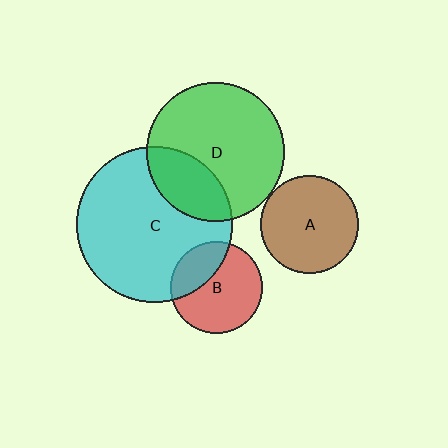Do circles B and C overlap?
Yes.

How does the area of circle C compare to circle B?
Approximately 2.9 times.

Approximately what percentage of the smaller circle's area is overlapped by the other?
Approximately 30%.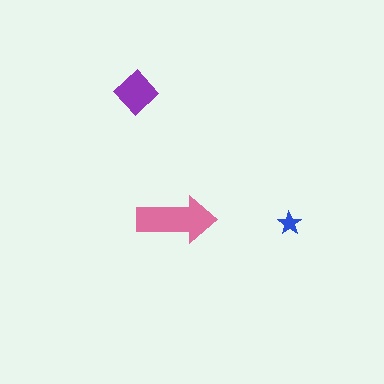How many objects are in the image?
There are 3 objects in the image.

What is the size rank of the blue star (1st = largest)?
3rd.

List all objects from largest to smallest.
The pink arrow, the purple diamond, the blue star.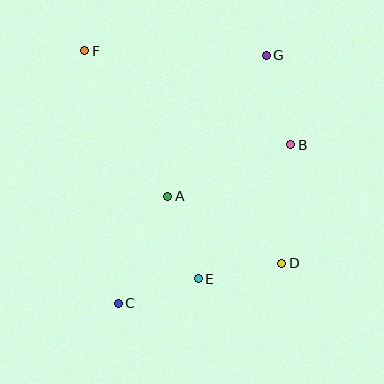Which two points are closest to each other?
Points C and E are closest to each other.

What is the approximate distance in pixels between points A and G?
The distance between A and G is approximately 172 pixels.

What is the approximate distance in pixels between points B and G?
The distance between B and G is approximately 93 pixels.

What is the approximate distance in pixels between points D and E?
The distance between D and E is approximately 85 pixels.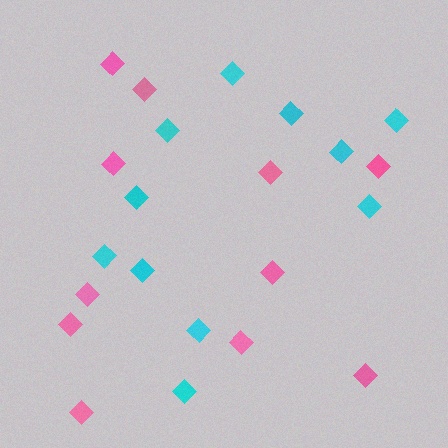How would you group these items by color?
There are 2 groups: one group of pink diamonds (11) and one group of cyan diamonds (11).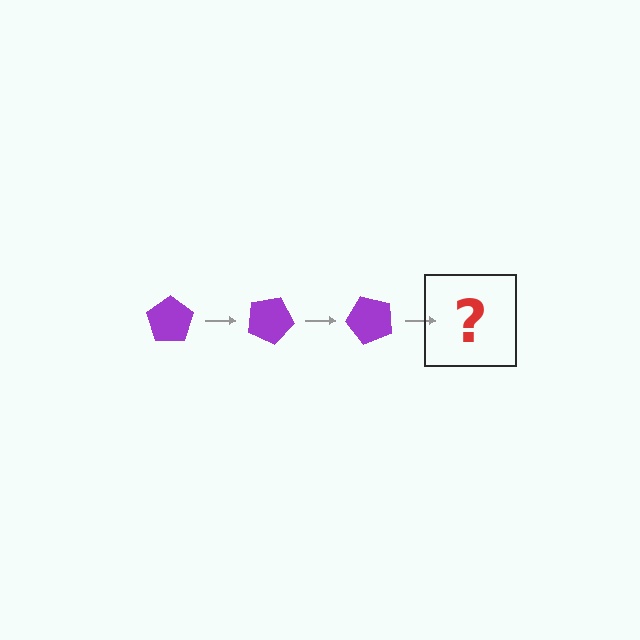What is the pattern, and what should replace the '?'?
The pattern is that the pentagon rotates 25 degrees each step. The '?' should be a purple pentagon rotated 75 degrees.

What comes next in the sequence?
The next element should be a purple pentagon rotated 75 degrees.